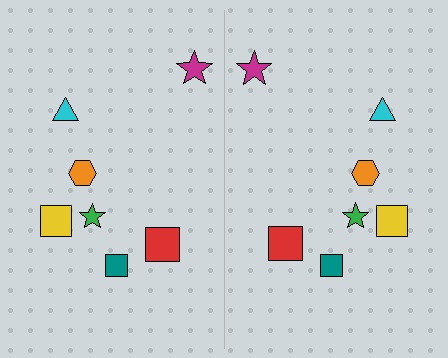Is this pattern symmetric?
Yes, this pattern has bilateral (reflection) symmetry.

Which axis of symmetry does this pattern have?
The pattern has a vertical axis of symmetry running through the center of the image.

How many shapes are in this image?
There are 14 shapes in this image.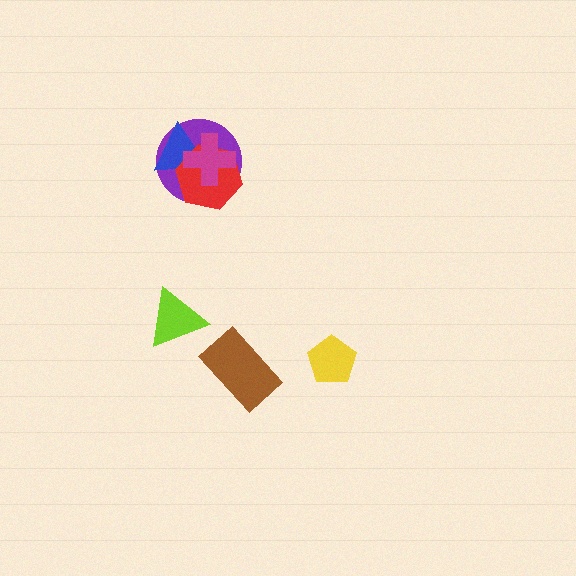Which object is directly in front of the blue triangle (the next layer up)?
The red hexagon is directly in front of the blue triangle.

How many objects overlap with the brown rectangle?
0 objects overlap with the brown rectangle.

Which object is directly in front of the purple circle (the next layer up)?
The blue triangle is directly in front of the purple circle.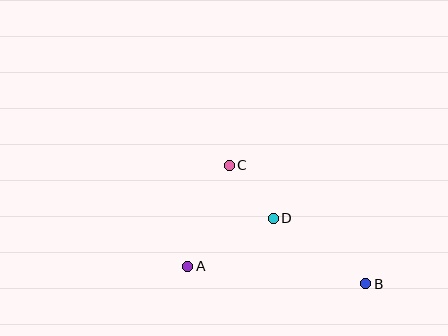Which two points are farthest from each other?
Points B and C are farthest from each other.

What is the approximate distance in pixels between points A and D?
The distance between A and D is approximately 98 pixels.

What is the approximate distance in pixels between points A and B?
The distance between A and B is approximately 179 pixels.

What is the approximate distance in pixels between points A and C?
The distance between A and C is approximately 109 pixels.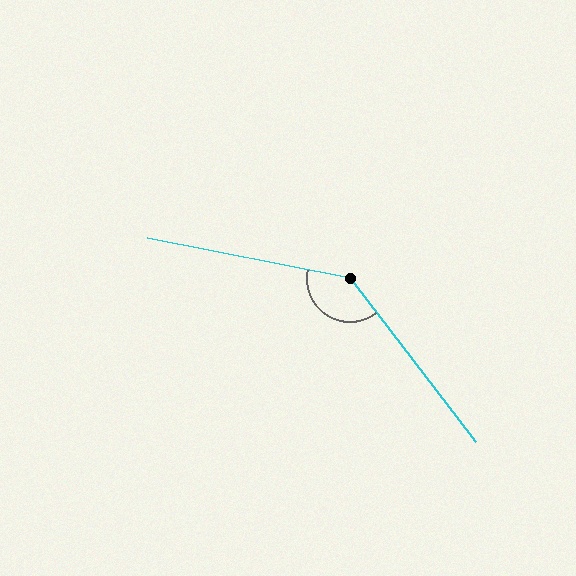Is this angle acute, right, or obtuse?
It is obtuse.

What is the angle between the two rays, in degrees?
Approximately 139 degrees.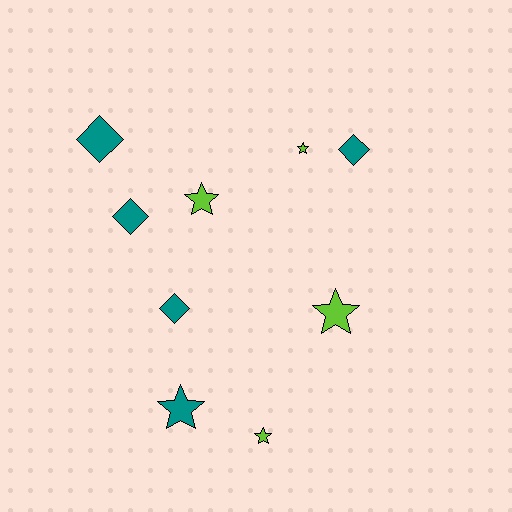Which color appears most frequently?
Teal, with 5 objects.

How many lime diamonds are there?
There are no lime diamonds.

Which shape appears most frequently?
Star, with 5 objects.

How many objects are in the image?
There are 9 objects.